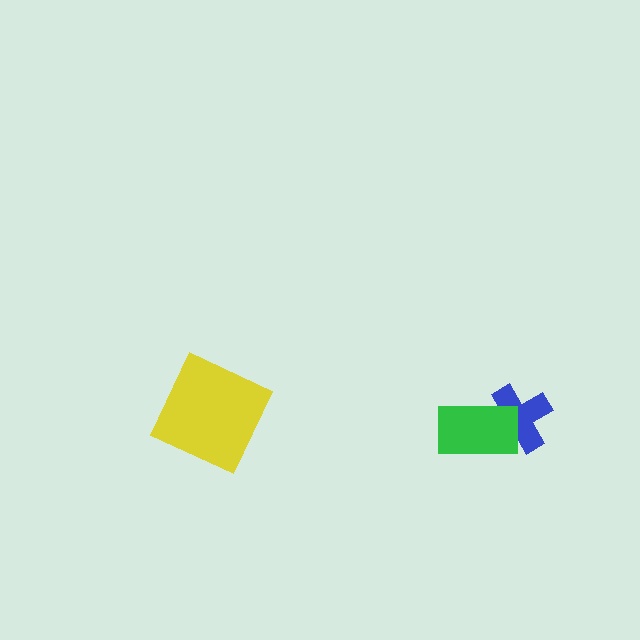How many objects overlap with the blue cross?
1 object overlaps with the blue cross.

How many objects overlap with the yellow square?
0 objects overlap with the yellow square.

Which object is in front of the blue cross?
The green rectangle is in front of the blue cross.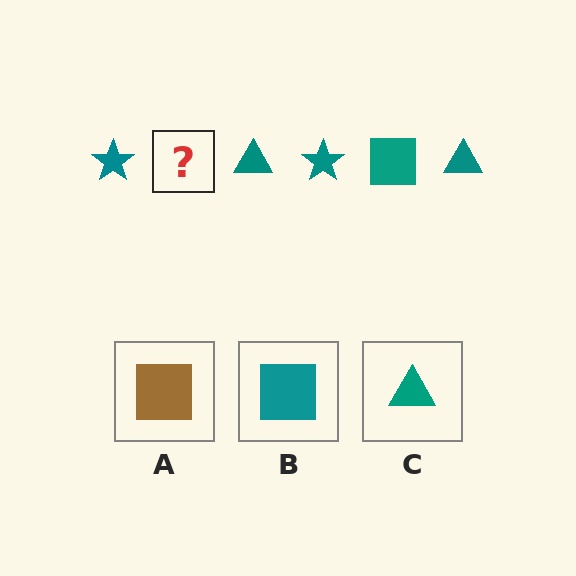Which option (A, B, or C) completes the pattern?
B.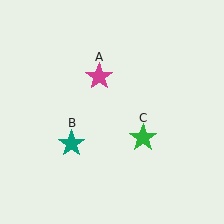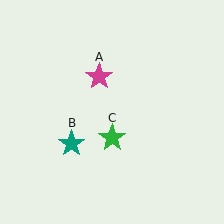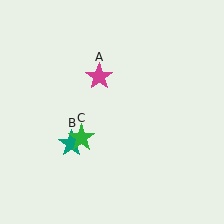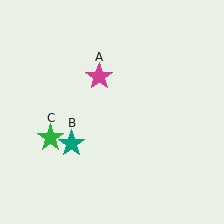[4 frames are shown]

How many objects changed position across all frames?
1 object changed position: green star (object C).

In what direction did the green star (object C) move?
The green star (object C) moved left.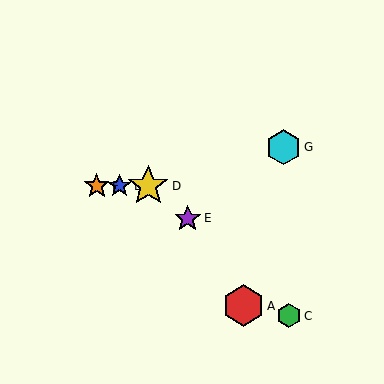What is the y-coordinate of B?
Object B is at y≈186.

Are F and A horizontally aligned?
No, F is at y≈186 and A is at y≈306.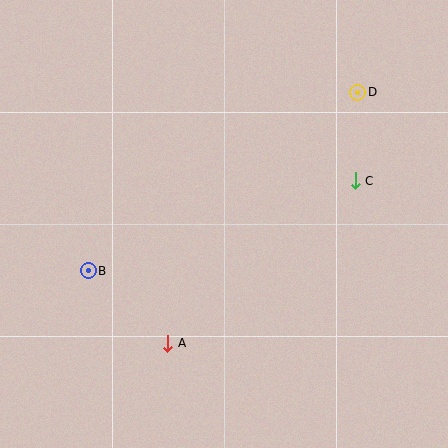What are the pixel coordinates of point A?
Point A is at (168, 343).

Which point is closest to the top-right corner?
Point D is closest to the top-right corner.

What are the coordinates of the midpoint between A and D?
The midpoint between A and D is at (263, 218).